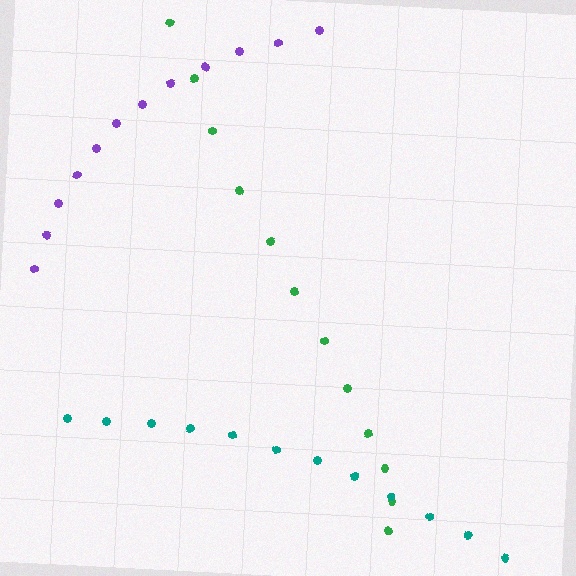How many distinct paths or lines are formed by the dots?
There are 3 distinct paths.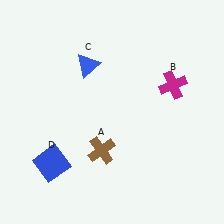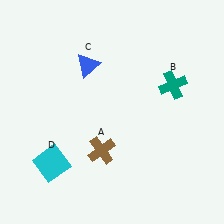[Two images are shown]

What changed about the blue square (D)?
In Image 1, D is blue. In Image 2, it changed to cyan.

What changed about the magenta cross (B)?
In Image 1, B is magenta. In Image 2, it changed to teal.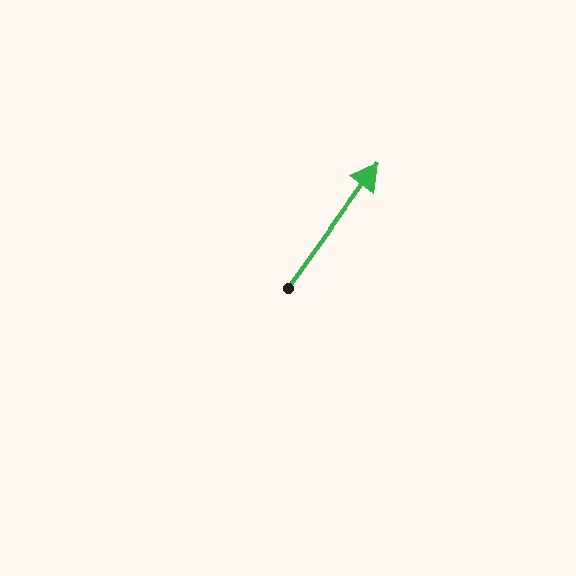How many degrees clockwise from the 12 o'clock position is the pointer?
Approximately 36 degrees.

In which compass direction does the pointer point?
Northeast.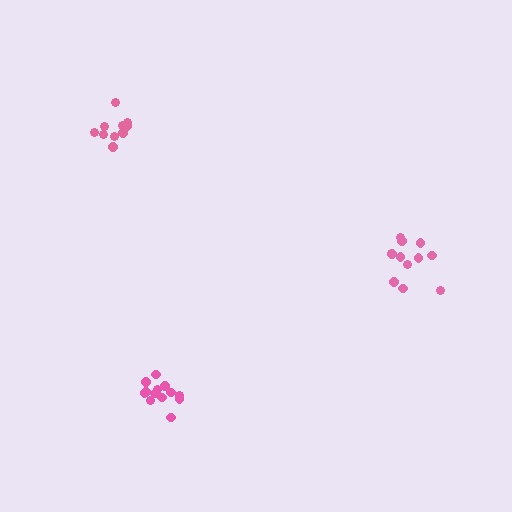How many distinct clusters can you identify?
There are 3 distinct clusters.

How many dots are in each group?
Group 1: 10 dots, Group 2: 12 dots, Group 3: 13 dots (35 total).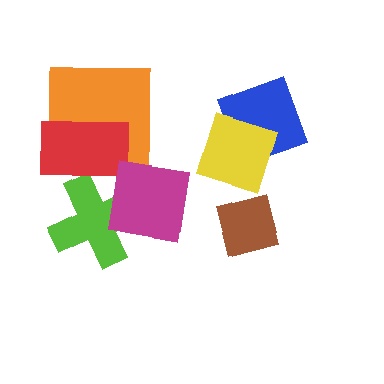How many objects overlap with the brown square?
0 objects overlap with the brown square.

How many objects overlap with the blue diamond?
1 object overlaps with the blue diamond.